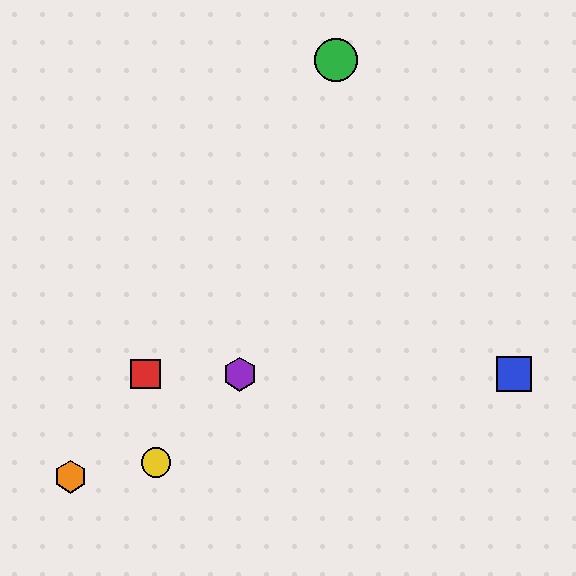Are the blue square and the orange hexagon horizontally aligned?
No, the blue square is at y≈374 and the orange hexagon is at y≈477.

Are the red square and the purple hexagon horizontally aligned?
Yes, both are at y≈374.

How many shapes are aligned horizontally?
3 shapes (the red square, the blue square, the purple hexagon) are aligned horizontally.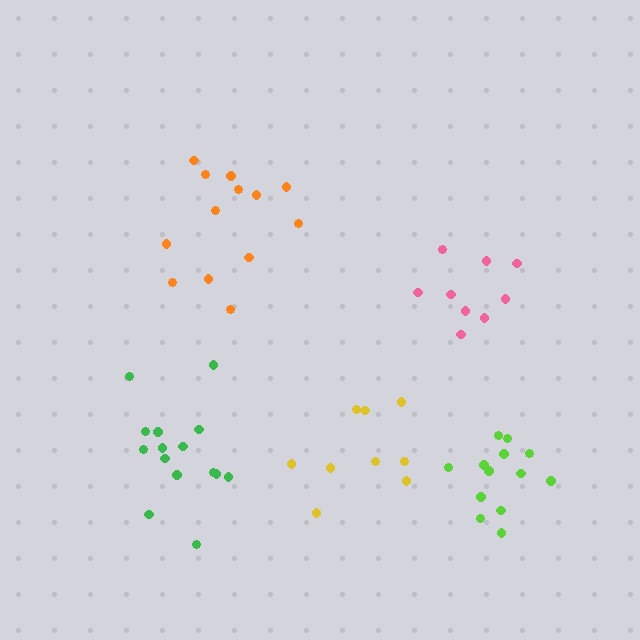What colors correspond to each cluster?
The clusters are colored: yellow, orange, green, lime, pink.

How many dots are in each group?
Group 1: 9 dots, Group 2: 13 dots, Group 3: 15 dots, Group 4: 13 dots, Group 5: 9 dots (59 total).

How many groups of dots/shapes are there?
There are 5 groups.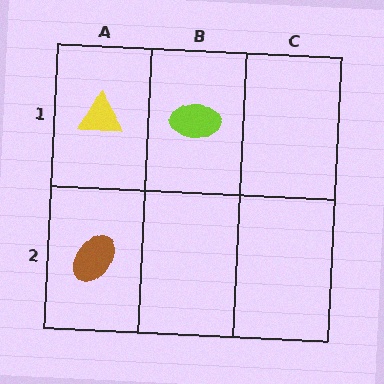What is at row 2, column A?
A brown ellipse.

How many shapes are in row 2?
1 shape.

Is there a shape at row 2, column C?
No, that cell is empty.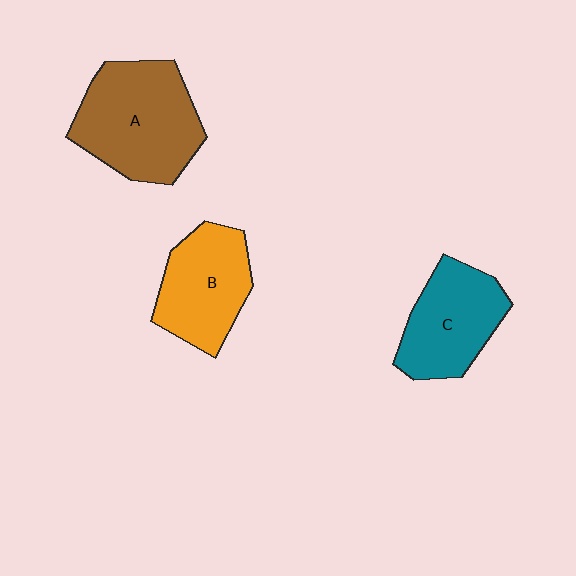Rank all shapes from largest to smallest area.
From largest to smallest: A (brown), C (teal), B (orange).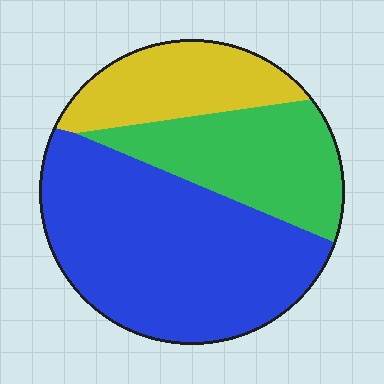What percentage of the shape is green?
Green covers 26% of the shape.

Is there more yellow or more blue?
Blue.